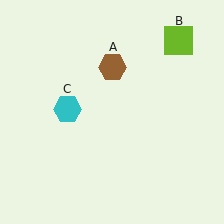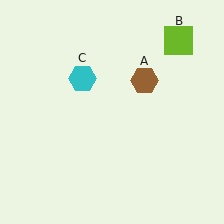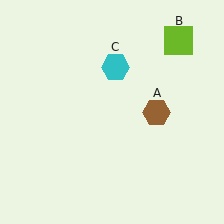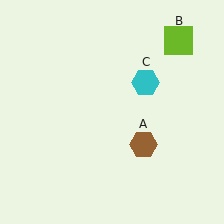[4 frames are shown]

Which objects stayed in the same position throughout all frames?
Lime square (object B) remained stationary.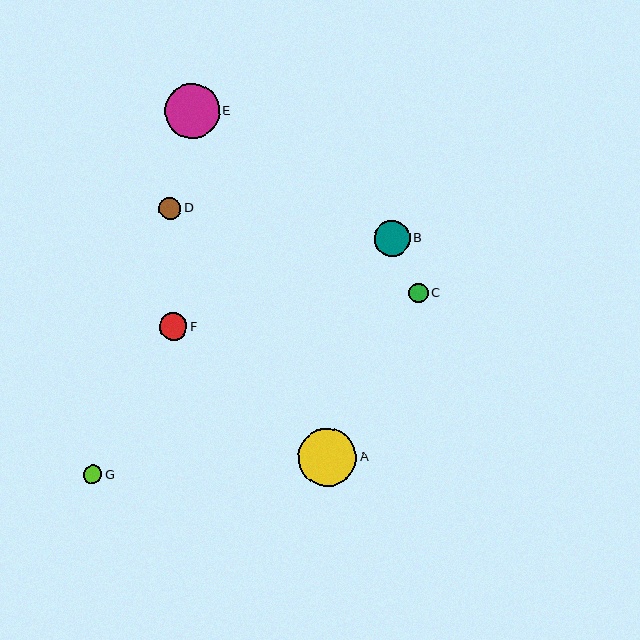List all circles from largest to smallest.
From largest to smallest: A, E, B, F, D, C, G.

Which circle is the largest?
Circle A is the largest with a size of approximately 58 pixels.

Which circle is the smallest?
Circle G is the smallest with a size of approximately 19 pixels.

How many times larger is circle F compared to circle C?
Circle F is approximately 1.4 times the size of circle C.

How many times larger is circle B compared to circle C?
Circle B is approximately 1.8 times the size of circle C.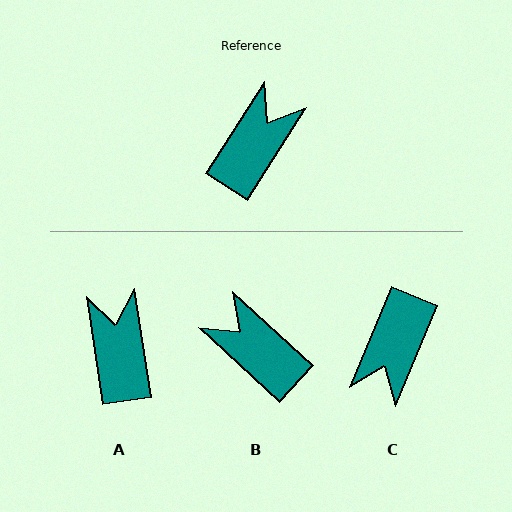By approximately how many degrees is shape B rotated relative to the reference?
Approximately 79 degrees counter-clockwise.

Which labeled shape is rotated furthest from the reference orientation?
C, about 170 degrees away.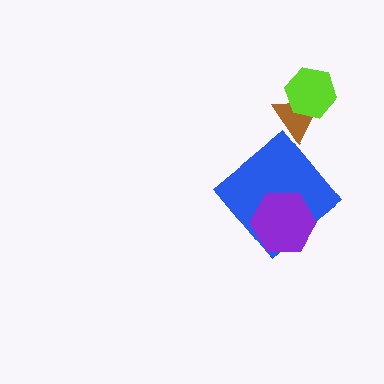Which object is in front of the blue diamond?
The purple hexagon is in front of the blue diamond.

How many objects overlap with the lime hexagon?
1 object overlaps with the lime hexagon.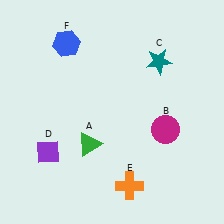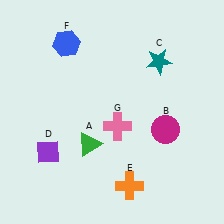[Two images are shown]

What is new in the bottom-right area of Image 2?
A pink cross (G) was added in the bottom-right area of Image 2.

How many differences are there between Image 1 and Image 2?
There is 1 difference between the two images.